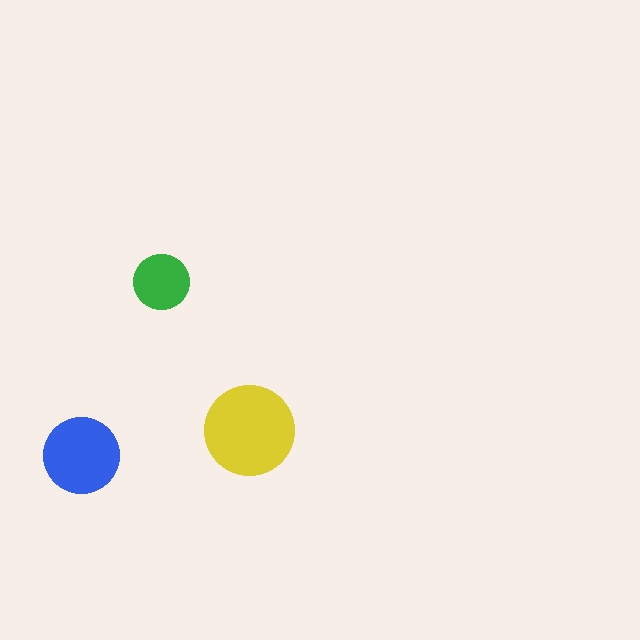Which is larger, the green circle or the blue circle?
The blue one.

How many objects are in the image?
There are 3 objects in the image.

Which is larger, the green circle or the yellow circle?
The yellow one.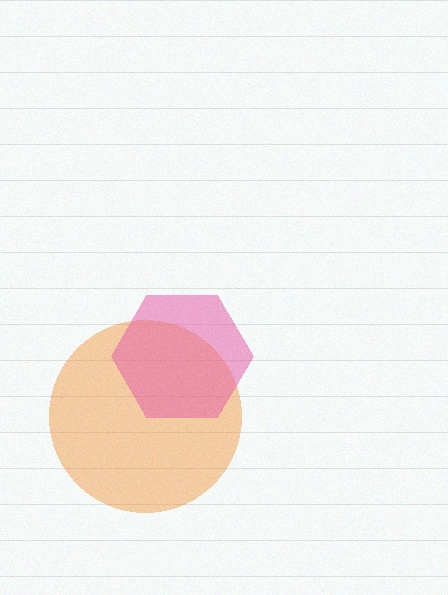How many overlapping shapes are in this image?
There are 2 overlapping shapes in the image.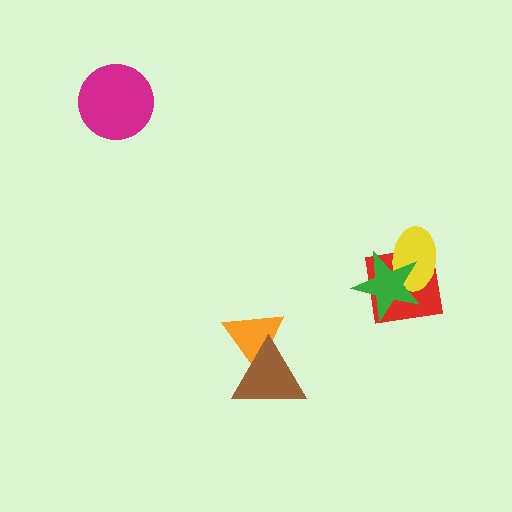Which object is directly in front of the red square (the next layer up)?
The yellow ellipse is directly in front of the red square.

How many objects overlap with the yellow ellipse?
2 objects overlap with the yellow ellipse.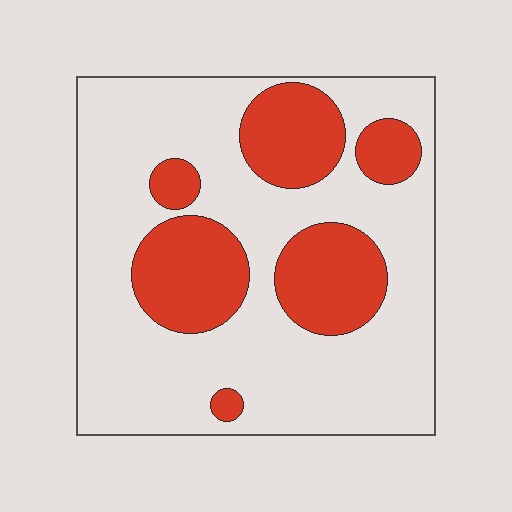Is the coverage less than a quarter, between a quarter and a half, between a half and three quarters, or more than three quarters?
Between a quarter and a half.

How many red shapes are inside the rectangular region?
6.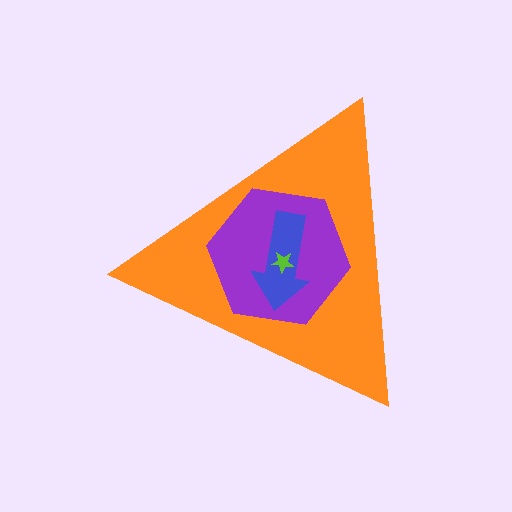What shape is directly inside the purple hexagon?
The blue arrow.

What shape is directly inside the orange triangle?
The purple hexagon.